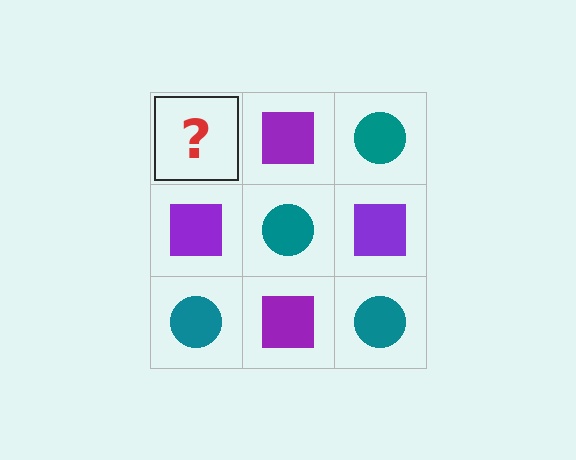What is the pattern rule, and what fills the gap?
The rule is that it alternates teal circle and purple square in a checkerboard pattern. The gap should be filled with a teal circle.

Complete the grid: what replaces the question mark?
The question mark should be replaced with a teal circle.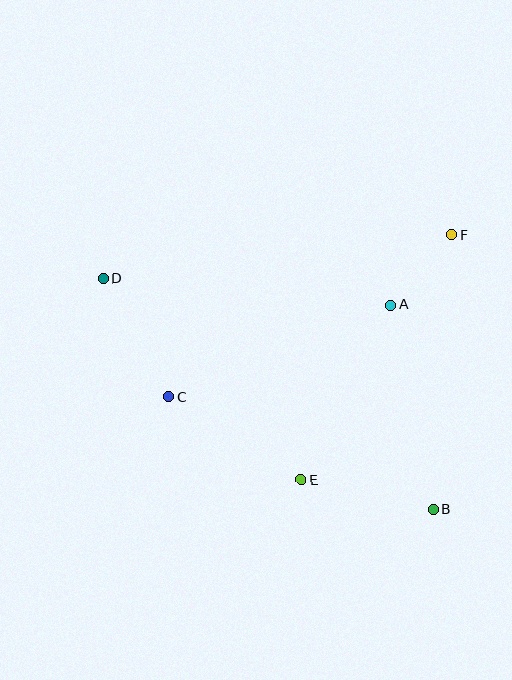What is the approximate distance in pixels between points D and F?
The distance between D and F is approximately 351 pixels.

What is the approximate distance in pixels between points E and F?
The distance between E and F is approximately 287 pixels.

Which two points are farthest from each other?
Points B and D are farthest from each other.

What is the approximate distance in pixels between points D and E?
The distance between D and E is approximately 282 pixels.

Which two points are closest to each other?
Points A and F are closest to each other.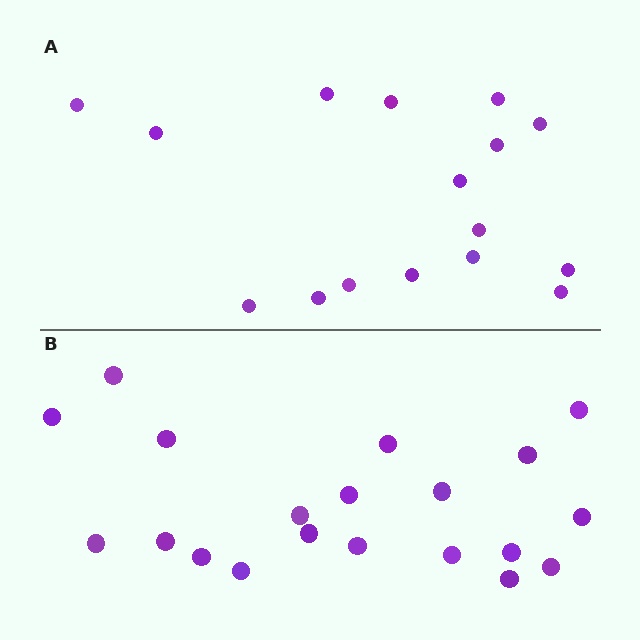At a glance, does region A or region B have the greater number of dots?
Region B (the bottom region) has more dots.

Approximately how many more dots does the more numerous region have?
Region B has about 4 more dots than region A.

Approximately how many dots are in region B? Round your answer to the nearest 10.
About 20 dots.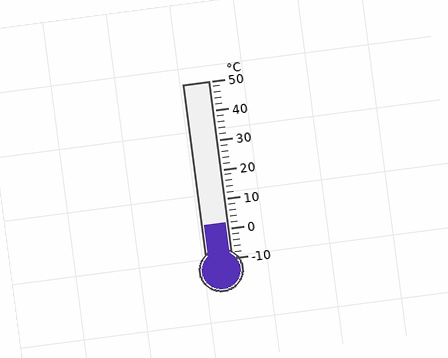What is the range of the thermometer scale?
The thermometer scale ranges from -10°C to 50°C.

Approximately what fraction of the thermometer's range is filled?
The thermometer is filled to approximately 20% of its range.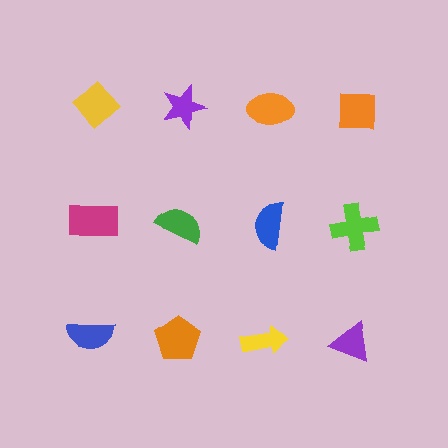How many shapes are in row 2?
4 shapes.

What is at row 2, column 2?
A green semicircle.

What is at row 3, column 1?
A blue semicircle.